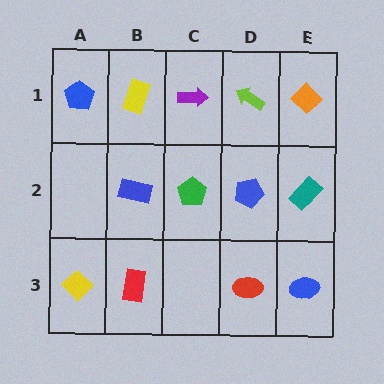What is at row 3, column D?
A red ellipse.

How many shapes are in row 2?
4 shapes.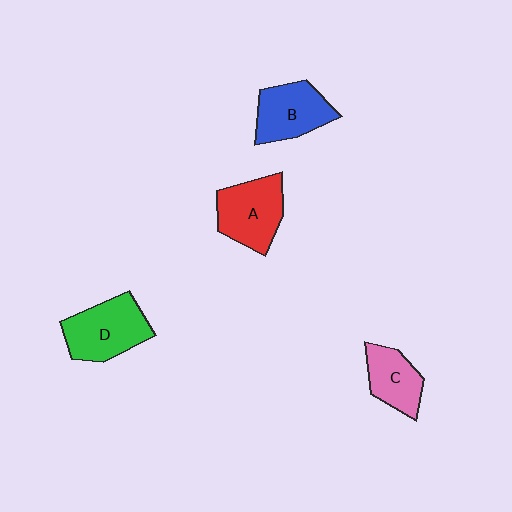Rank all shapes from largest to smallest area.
From largest to smallest: D (green), A (red), B (blue), C (pink).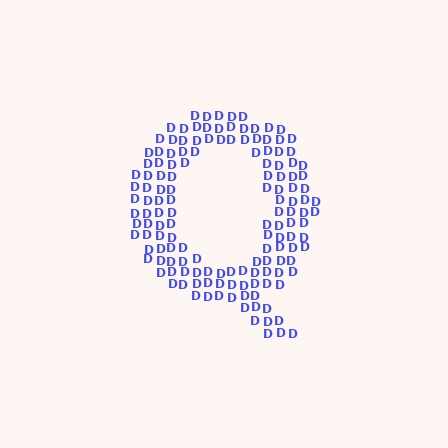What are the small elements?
The small elements are letter D's.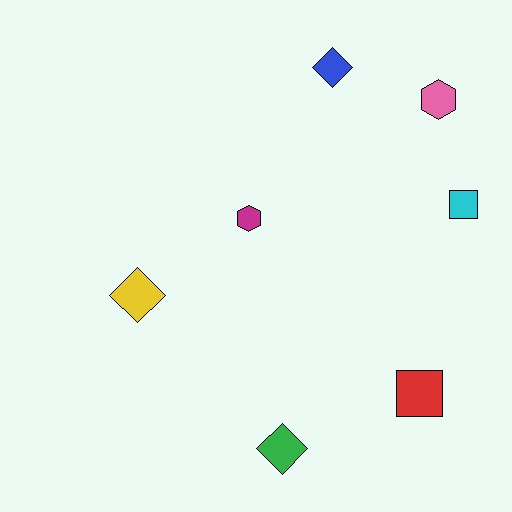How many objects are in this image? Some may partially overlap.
There are 7 objects.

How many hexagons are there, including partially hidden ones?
There are 2 hexagons.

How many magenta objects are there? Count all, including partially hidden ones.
There is 1 magenta object.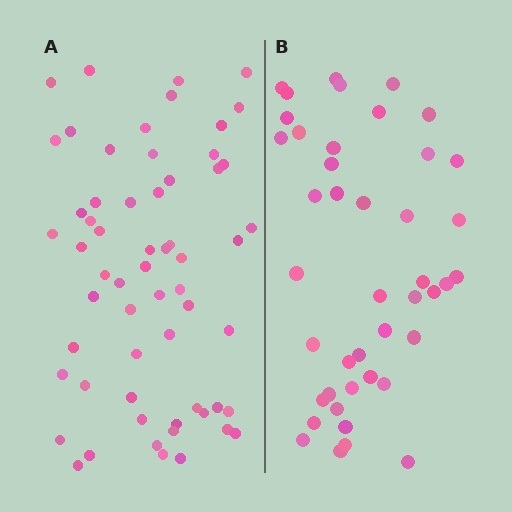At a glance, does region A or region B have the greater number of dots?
Region A (the left region) has more dots.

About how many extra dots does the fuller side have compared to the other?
Region A has approximately 15 more dots than region B.